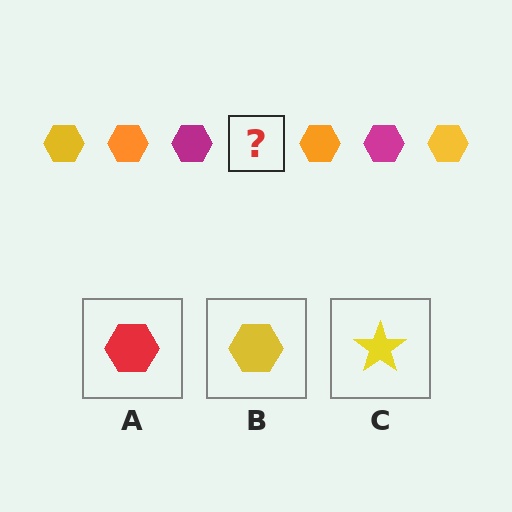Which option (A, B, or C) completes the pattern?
B.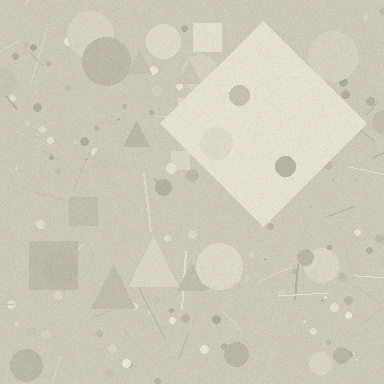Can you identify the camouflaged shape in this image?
The camouflaged shape is a diamond.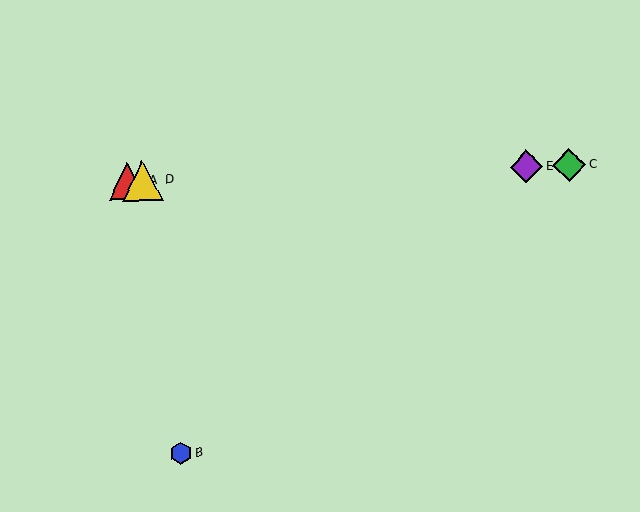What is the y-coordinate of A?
Object A is at y≈181.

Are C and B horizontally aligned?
No, C is at y≈165 and B is at y≈454.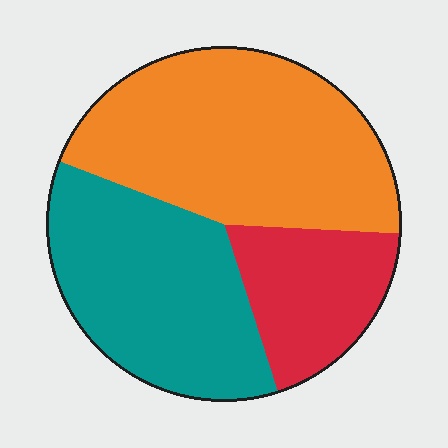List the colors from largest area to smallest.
From largest to smallest: orange, teal, red.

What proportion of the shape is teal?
Teal takes up between a quarter and a half of the shape.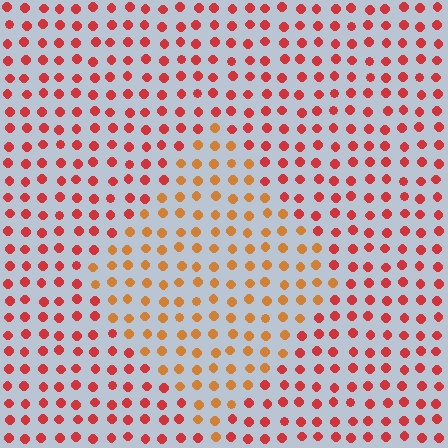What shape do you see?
I see a diamond.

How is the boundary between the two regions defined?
The boundary is defined purely by a slight shift in hue (about 33 degrees). Spacing, size, and orientation are identical on both sides.